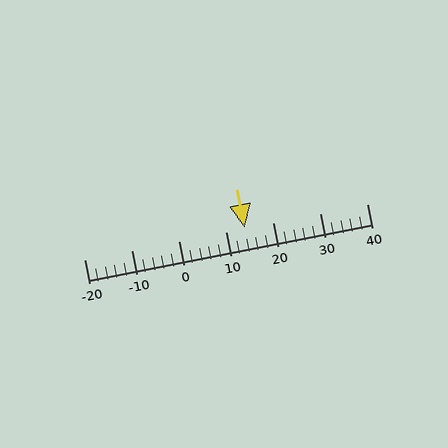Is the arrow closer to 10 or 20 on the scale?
The arrow is closer to 10.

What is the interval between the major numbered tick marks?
The major tick marks are spaced 10 units apart.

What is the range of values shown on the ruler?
The ruler shows values from -20 to 40.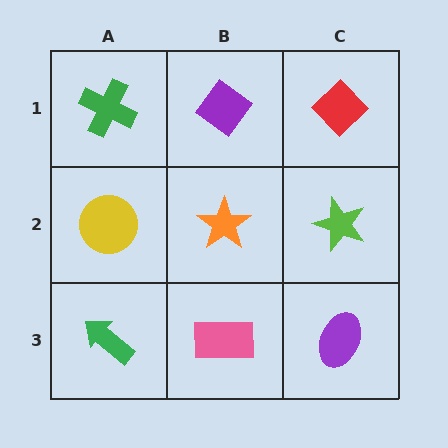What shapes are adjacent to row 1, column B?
An orange star (row 2, column B), a green cross (row 1, column A), a red diamond (row 1, column C).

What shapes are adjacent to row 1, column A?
A yellow circle (row 2, column A), a purple diamond (row 1, column B).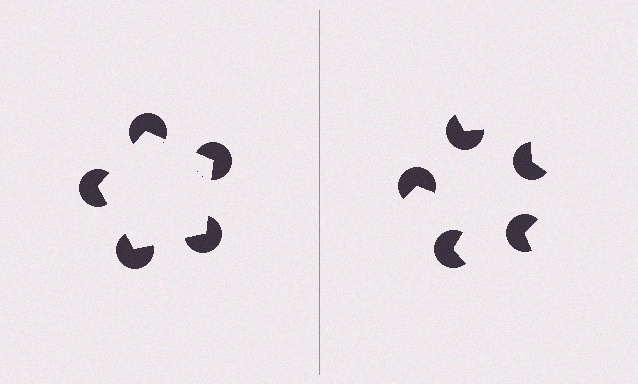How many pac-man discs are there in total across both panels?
10 — 5 on each side.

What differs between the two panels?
The pac-man discs are positioned identically on both sides; only the wedge orientations differ. On the left they align to a pentagon; on the right they are misaligned.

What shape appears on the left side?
An illusory pentagon.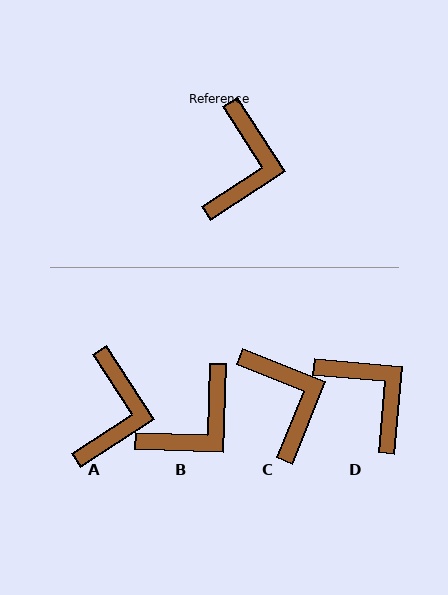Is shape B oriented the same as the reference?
No, it is off by about 35 degrees.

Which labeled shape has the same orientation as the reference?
A.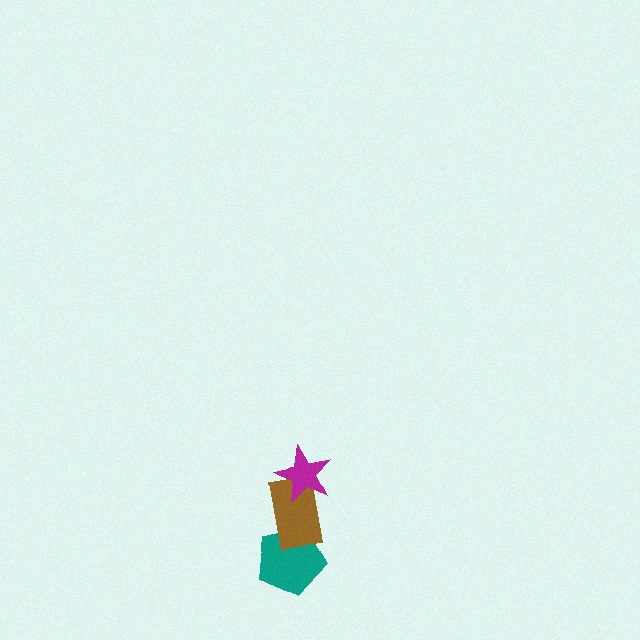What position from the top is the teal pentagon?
The teal pentagon is 3rd from the top.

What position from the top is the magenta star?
The magenta star is 1st from the top.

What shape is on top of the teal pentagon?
The brown rectangle is on top of the teal pentagon.